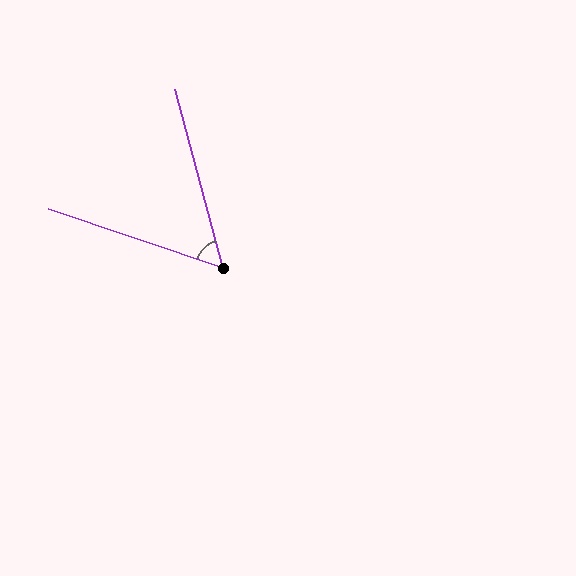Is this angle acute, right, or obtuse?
It is acute.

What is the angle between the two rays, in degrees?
Approximately 56 degrees.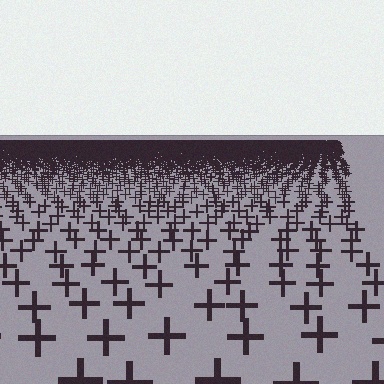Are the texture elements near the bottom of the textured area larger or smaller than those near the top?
Larger. Near the bottom, elements are closer to the viewer and appear at a bigger on-screen size.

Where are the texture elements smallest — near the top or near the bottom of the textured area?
Near the top.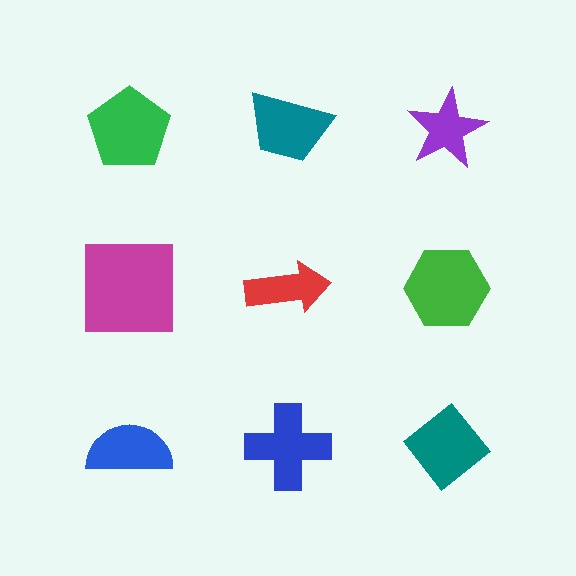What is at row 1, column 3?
A purple star.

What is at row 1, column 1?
A green pentagon.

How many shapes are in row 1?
3 shapes.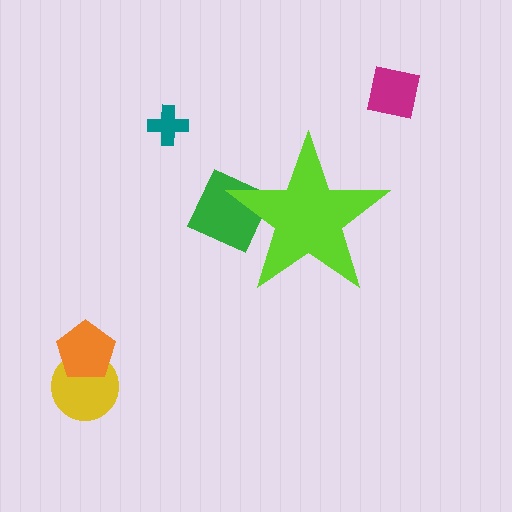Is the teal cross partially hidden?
No, the teal cross is fully visible.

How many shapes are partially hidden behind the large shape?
1 shape is partially hidden.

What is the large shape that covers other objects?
A lime star.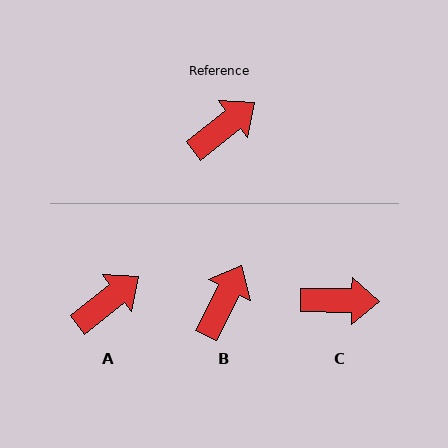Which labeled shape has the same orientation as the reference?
A.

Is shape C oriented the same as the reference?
No, it is off by about 39 degrees.